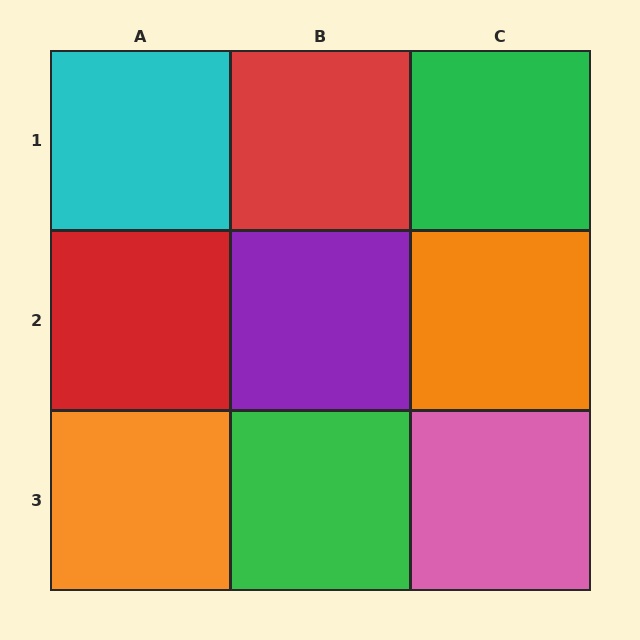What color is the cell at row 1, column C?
Green.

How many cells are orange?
2 cells are orange.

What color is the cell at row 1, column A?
Cyan.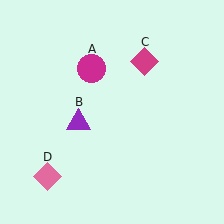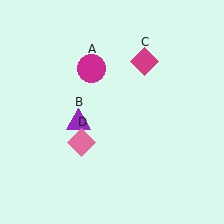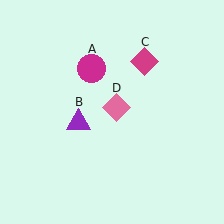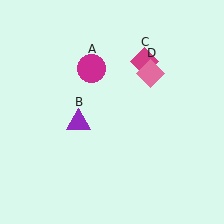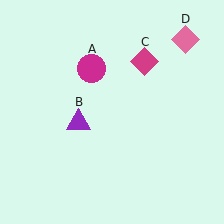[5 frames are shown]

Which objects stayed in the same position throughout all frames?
Magenta circle (object A) and purple triangle (object B) and magenta diamond (object C) remained stationary.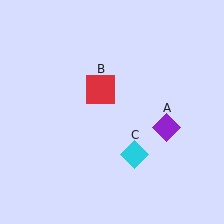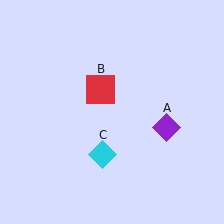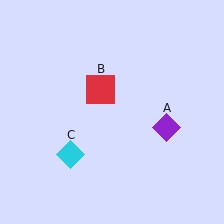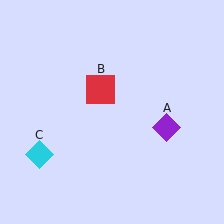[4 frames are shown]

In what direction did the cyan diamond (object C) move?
The cyan diamond (object C) moved left.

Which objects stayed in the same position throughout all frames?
Purple diamond (object A) and red square (object B) remained stationary.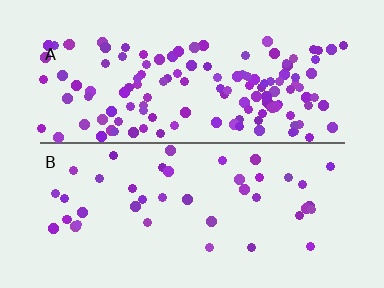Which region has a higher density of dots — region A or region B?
A (the top).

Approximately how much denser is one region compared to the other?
Approximately 3.1× — region A over region B.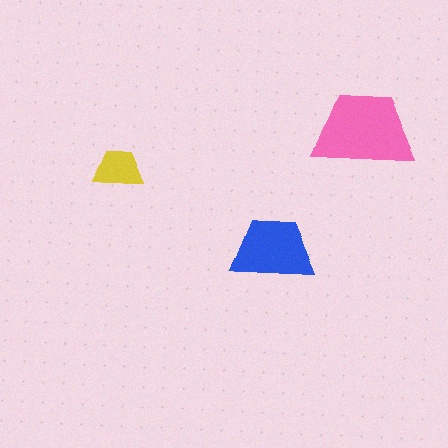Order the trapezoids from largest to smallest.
the pink one, the blue one, the yellow one.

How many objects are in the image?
There are 3 objects in the image.